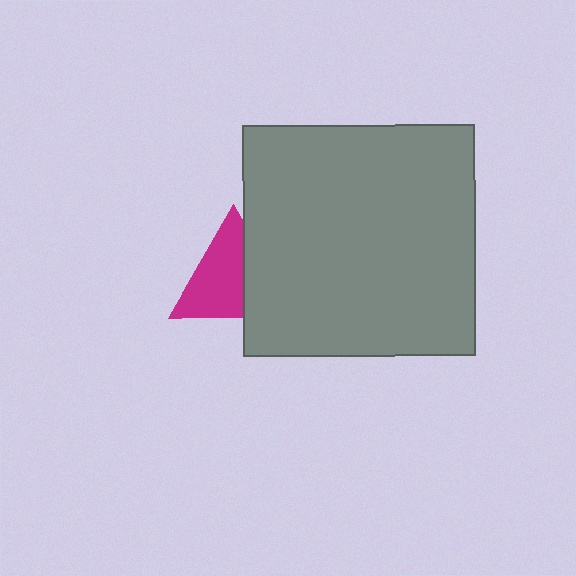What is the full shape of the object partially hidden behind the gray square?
The partially hidden object is a magenta triangle.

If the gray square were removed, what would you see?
You would see the complete magenta triangle.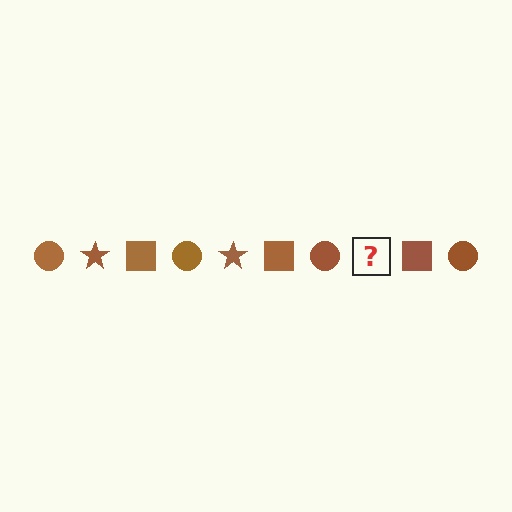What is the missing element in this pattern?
The missing element is a brown star.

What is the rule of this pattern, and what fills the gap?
The rule is that the pattern cycles through circle, star, square shapes in brown. The gap should be filled with a brown star.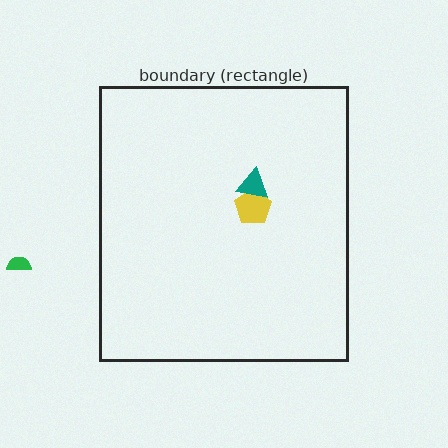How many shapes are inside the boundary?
2 inside, 1 outside.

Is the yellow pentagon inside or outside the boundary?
Inside.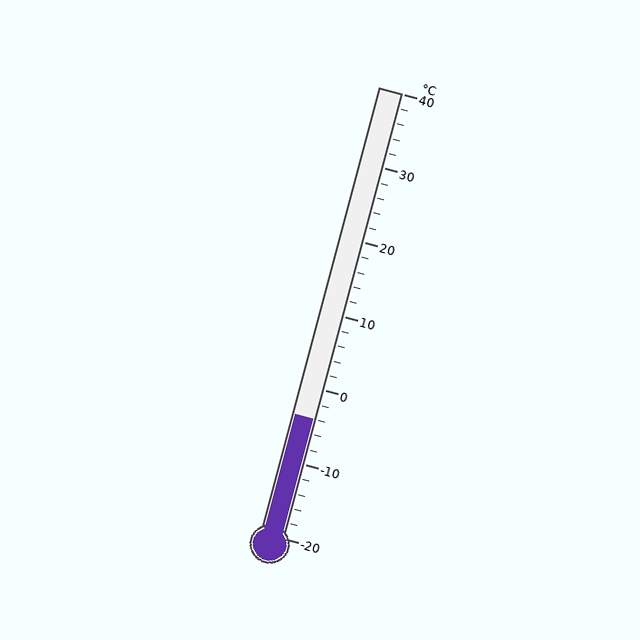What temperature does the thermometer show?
The thermometer shows approximately -4°C.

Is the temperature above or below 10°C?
The temperature is below 10°C.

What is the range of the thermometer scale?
The thermometer scale ranges from -20°C to 40°C.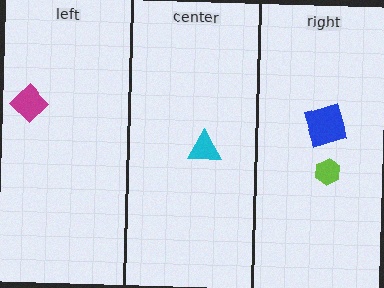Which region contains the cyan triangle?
The center region.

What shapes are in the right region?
The lime hexagon, the blue square.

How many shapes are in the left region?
1.